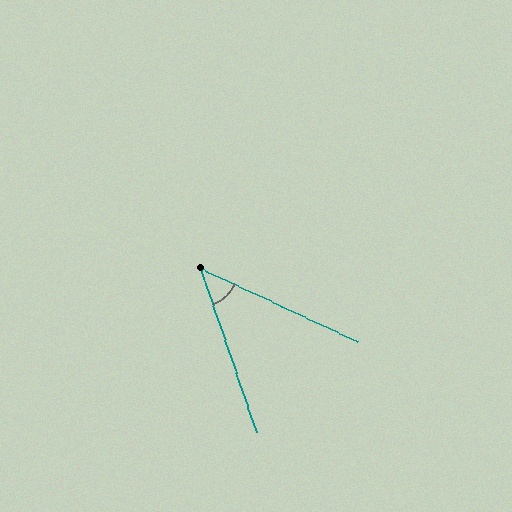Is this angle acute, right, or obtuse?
It is acute.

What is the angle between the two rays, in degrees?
Approximately 46 degrees.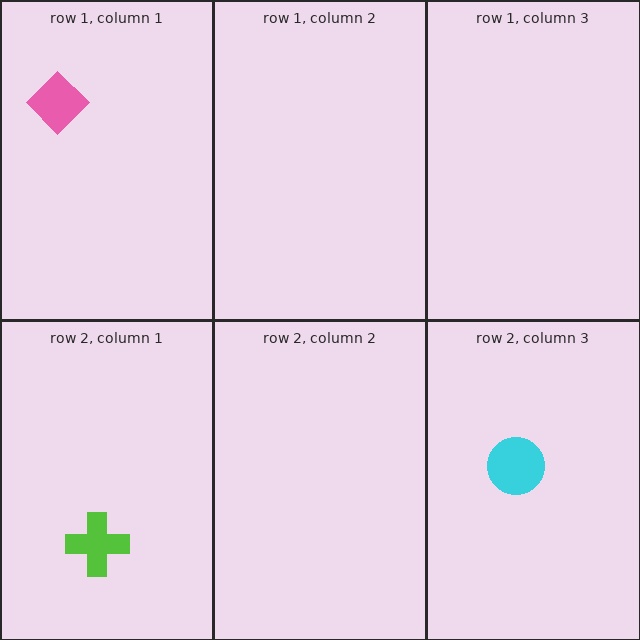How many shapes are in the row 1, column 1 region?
1.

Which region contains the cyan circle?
The row 2, column 3 region.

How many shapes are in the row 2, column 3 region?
1.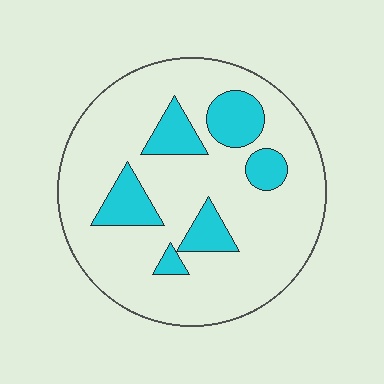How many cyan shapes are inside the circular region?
6.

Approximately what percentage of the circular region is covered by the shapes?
Approximately 20%.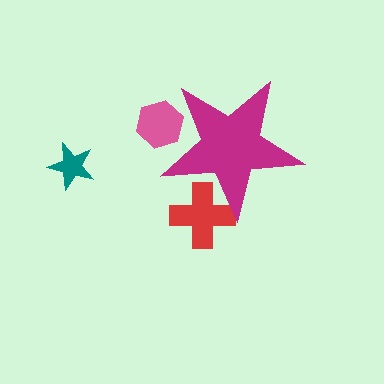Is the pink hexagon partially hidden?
Yes, the pink hexagon is partially hidden behind the magenta star.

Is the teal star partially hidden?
No, the teal star is fully visible.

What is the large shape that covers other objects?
A magenta star.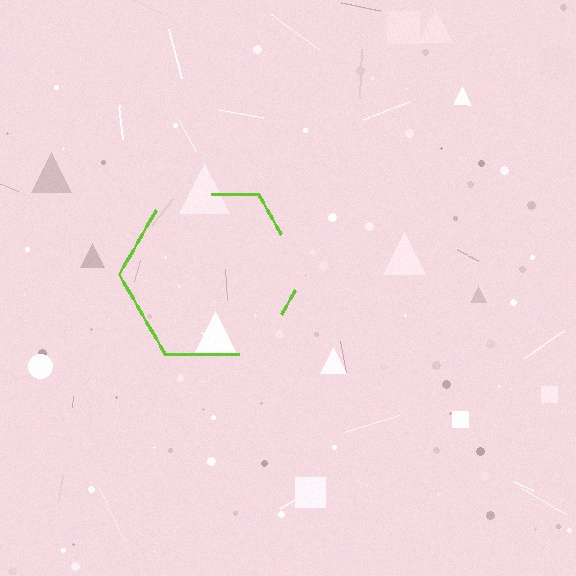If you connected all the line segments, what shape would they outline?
They would outline a hexagon.